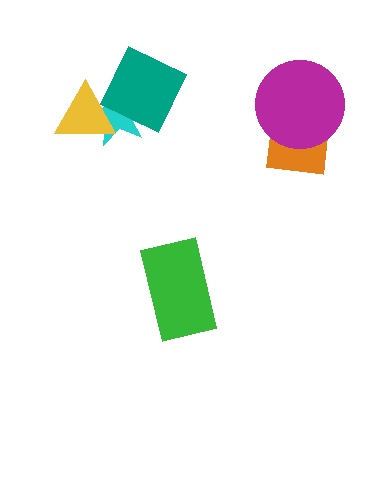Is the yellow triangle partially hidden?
Yes, it is partially covered by another shape.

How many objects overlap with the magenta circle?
1 object overlaps with the magenta circle.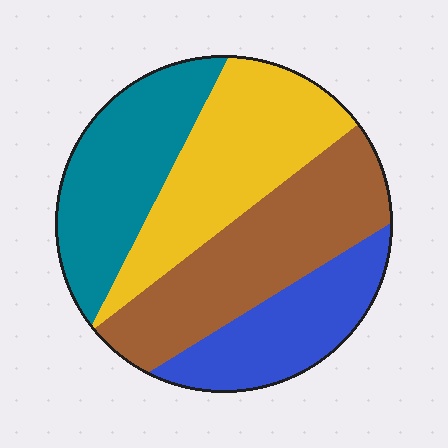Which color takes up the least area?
Blue, at roughly 20%.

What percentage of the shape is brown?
Brown covers 30% of the shape.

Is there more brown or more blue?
Brown.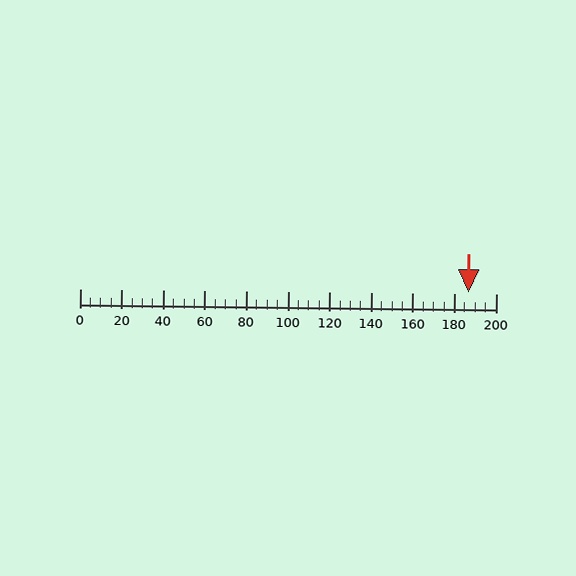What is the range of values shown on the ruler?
The ruler shows values from 0 to 200.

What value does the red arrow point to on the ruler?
The red arrow points to approximately 187.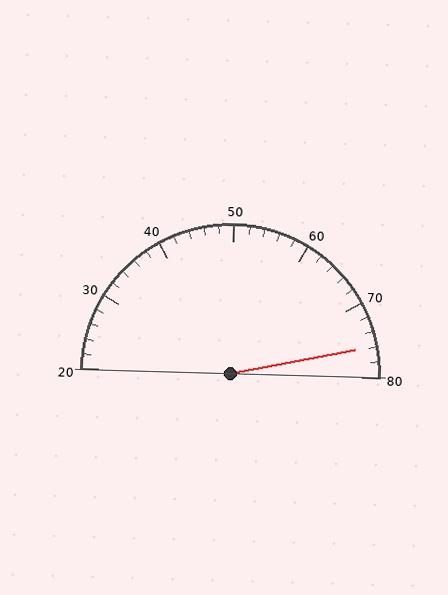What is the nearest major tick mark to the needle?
The nearest major tick mark is 80.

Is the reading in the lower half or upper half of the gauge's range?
The reading is in the upper half of the range (20 to 80).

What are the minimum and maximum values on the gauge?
The gauge ranges from 20 to 80.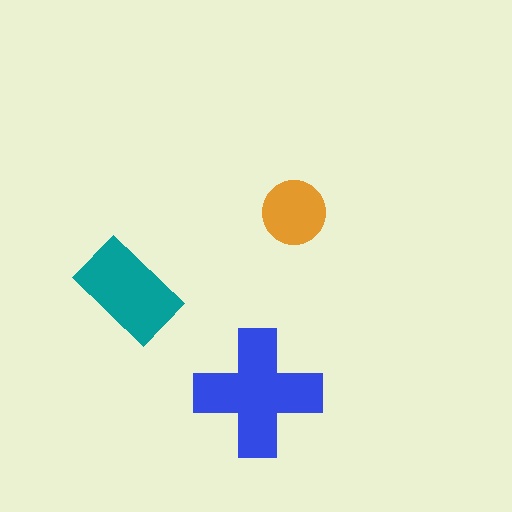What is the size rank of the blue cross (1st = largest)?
1st.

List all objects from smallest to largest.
The orange circle, the teal rectangle, the blue cross.